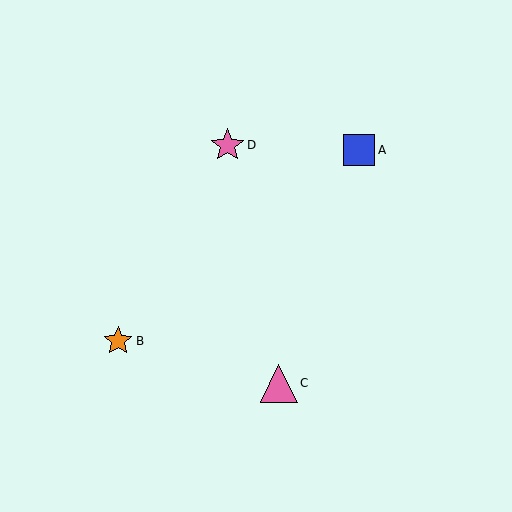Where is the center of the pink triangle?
The center of the pink triangle is at (279, 383).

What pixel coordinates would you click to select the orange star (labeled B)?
Click at (118, 341) to select the orange star B.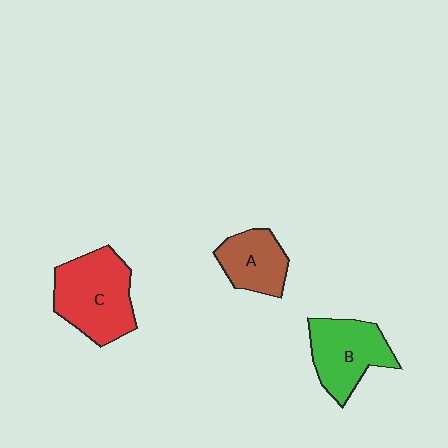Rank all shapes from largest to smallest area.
From largest to smallest: C (red), B (green), A (brown).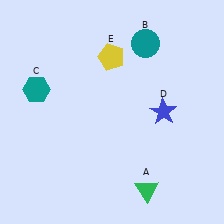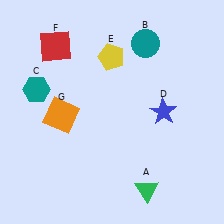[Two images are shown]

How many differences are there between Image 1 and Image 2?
There are 2 differences between the two images.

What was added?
A red square (F), an orange square (G) were added in Image 2.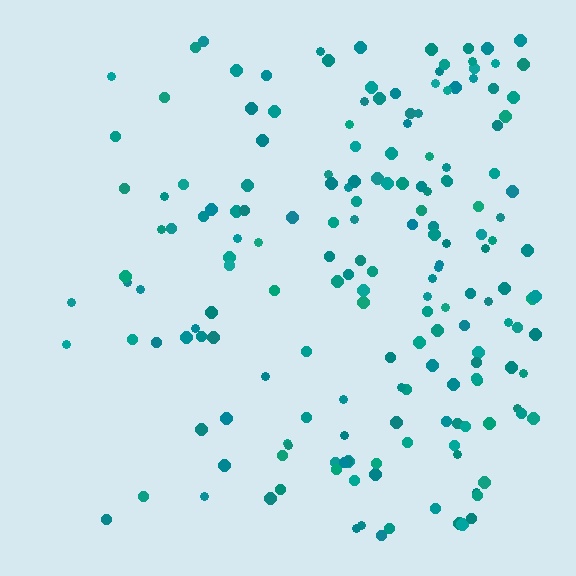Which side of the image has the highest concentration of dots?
The right.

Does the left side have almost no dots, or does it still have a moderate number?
Still a moderate number, just noticeably fewer than the right.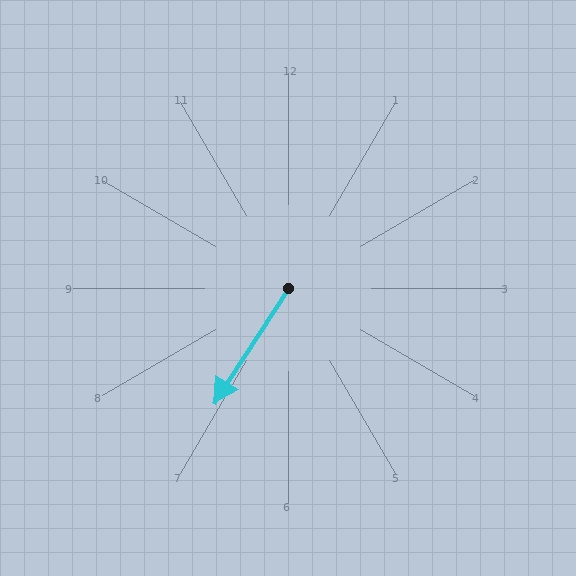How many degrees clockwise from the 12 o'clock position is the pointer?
Approximately 213 degrees.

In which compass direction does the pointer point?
Southwest.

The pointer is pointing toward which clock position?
Roughly 7 o'clock.